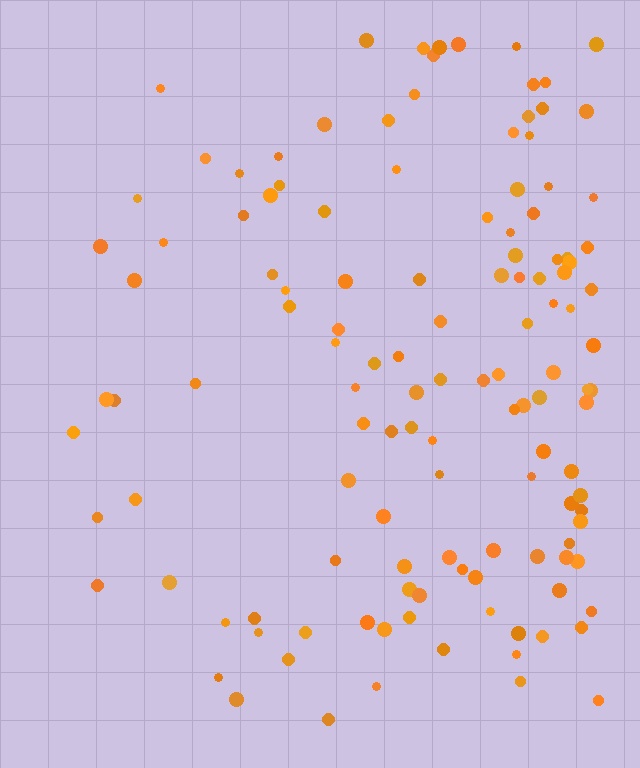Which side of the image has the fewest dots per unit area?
The left.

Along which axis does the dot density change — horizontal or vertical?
Horizontal.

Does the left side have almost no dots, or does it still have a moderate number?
Still a moderate number, just noticeably fewer than the right.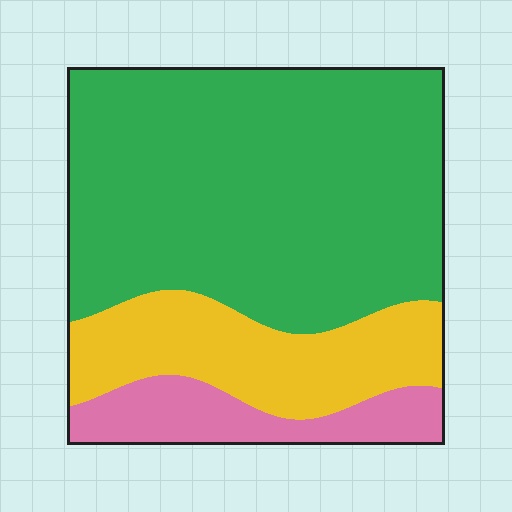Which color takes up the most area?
Green, at roughly 65%.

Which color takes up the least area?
Pink, at roughly 15%.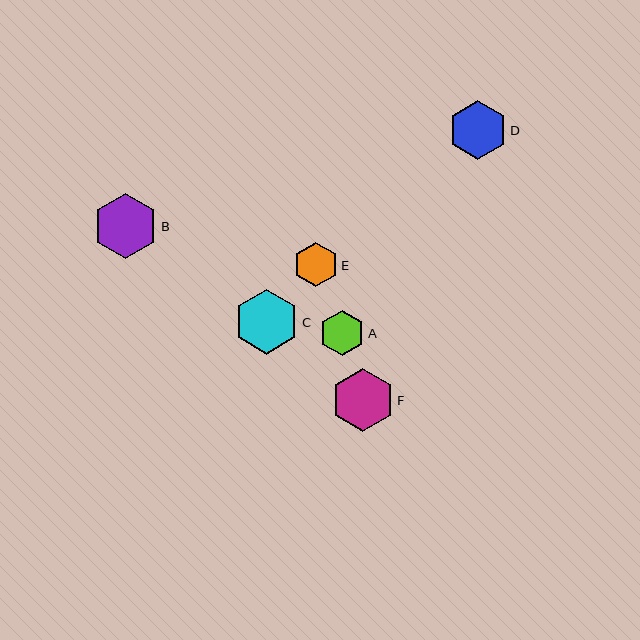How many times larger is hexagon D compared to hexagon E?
Hexagon D is approximately 1.3 times the size of hexagon E.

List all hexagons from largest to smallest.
From largest to smallest: C, B, F, D, A, E.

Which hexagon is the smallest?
Hexagon E is the smallest with a size of approximately 45 pixels.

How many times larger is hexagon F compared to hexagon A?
Hexagon F is approximately 1.4 times the size of hexagon A.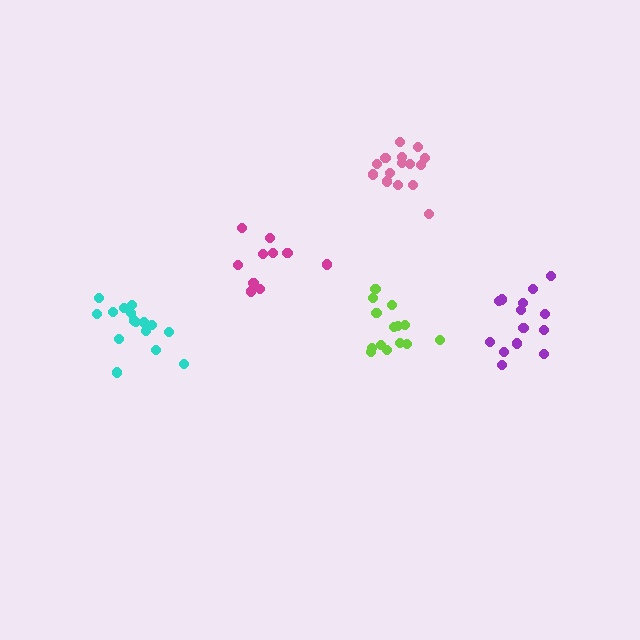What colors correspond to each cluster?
The clusters are colored: purple, magenta, cyan, pink, lime.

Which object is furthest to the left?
The cyan cluster is leftmost.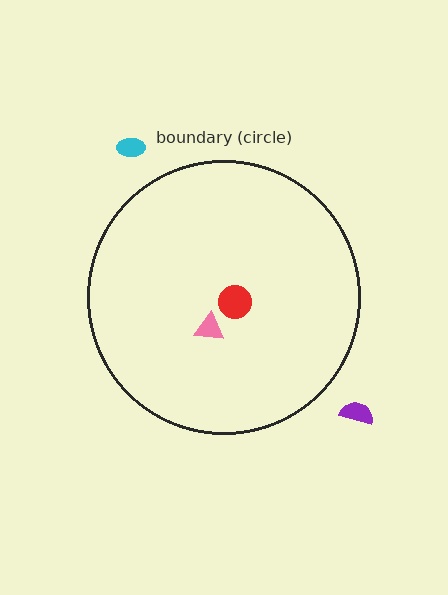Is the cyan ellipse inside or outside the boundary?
Outside.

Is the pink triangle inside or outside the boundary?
Inside.